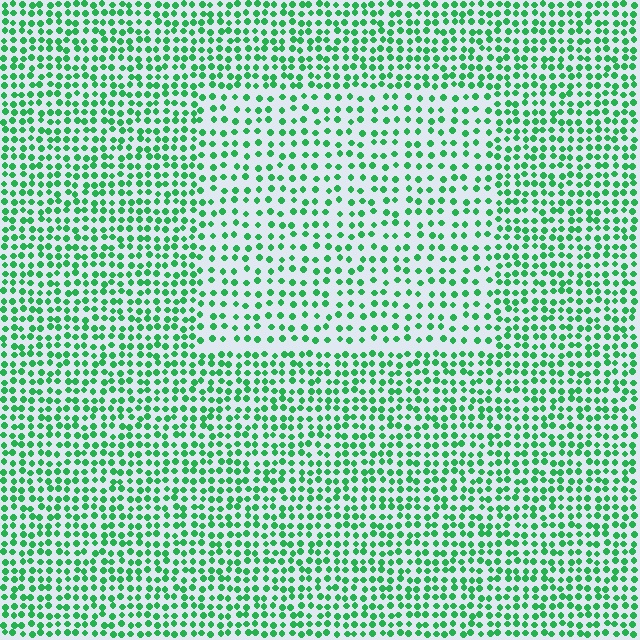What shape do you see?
I see a rectangle.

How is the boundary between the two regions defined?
The boundary is defined by a change in element density (approximately 1.6x ratio). All elements are the same color, size, and shape.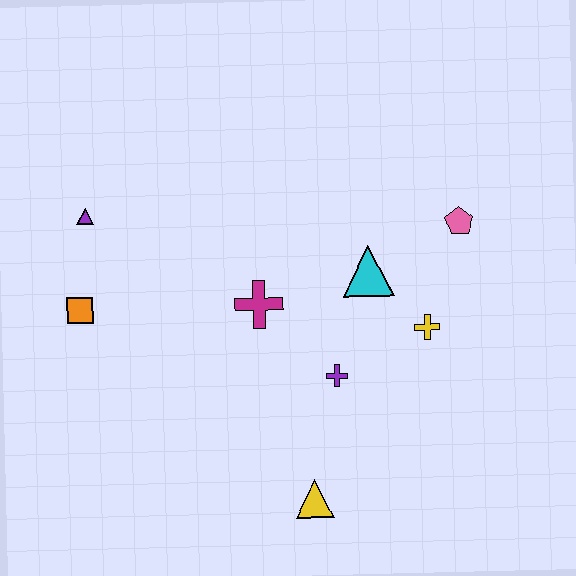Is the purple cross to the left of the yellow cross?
Yes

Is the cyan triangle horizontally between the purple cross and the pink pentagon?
Yes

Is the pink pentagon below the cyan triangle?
No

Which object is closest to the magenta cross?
The purple cross is closest to the magenta cross.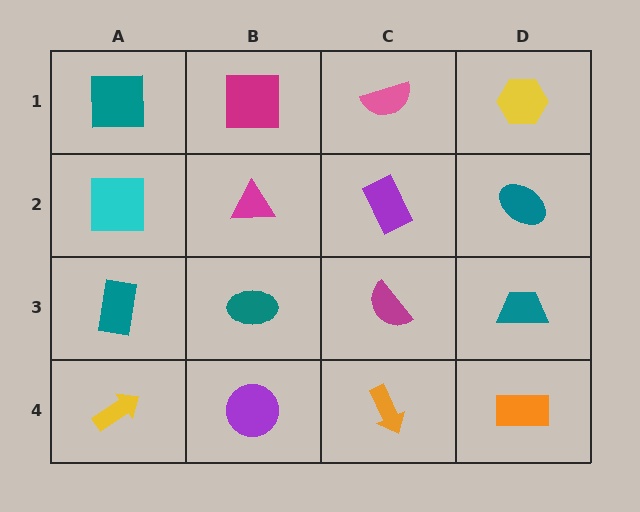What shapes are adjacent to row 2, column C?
A pink semicircle (row 1, column C), a magenta semicircle (row 3, column C), a magenta triangle (row 2, column B), a teal ellipse (row 2, column D).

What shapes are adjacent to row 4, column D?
A teal trapezoid (row 3, column D), an orange arrow (row 4, column C).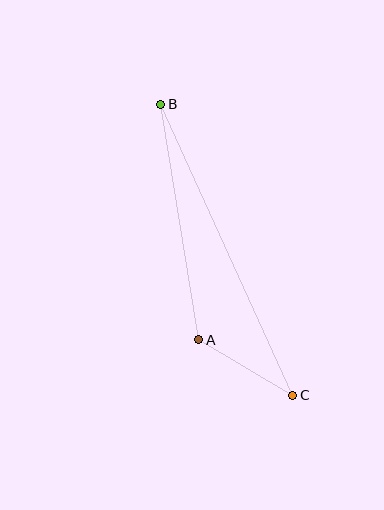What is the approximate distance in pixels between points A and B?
The distance between A and B is approximately 239 pixels.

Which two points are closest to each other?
Points A and C are closest to each other.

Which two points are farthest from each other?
Points B and C are farthest from each other.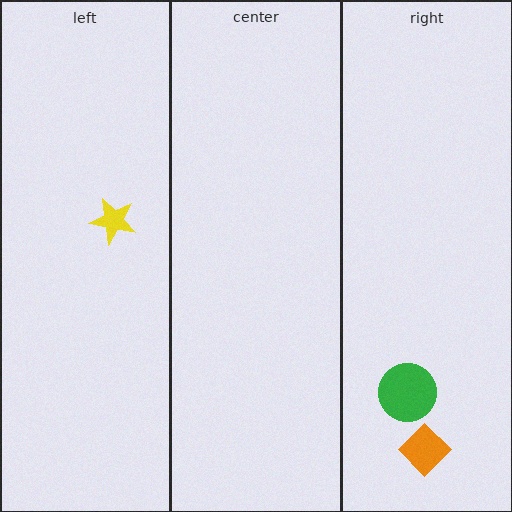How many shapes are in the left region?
1.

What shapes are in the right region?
The orange diamond, the green circle.